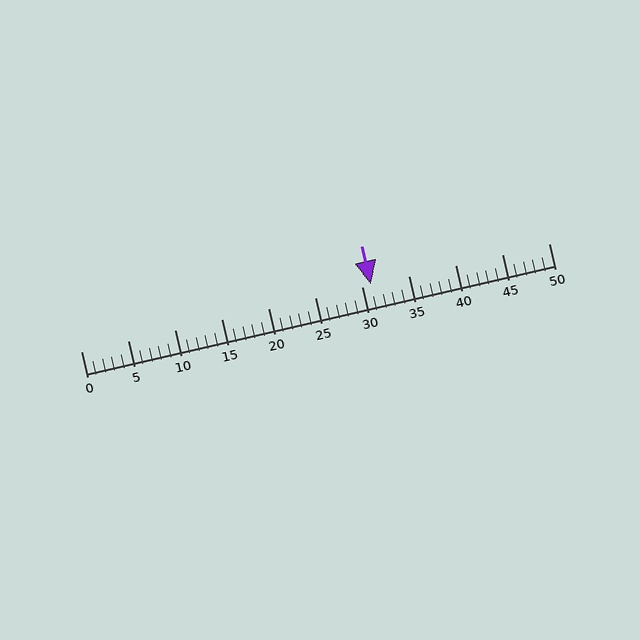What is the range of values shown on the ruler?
The ruler shows values from 0 to 50.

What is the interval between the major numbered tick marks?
The major tick marks are spaced 5 units apart.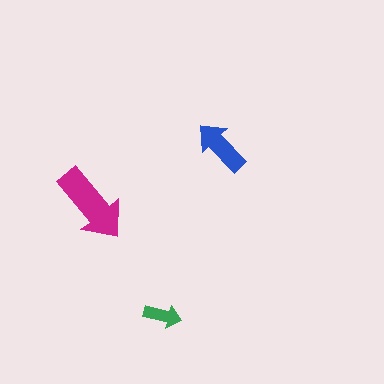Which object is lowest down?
The green arrow is bottommost.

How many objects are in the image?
There are 3 objects in the image.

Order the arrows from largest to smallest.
the magenta one, the blue one, the green one.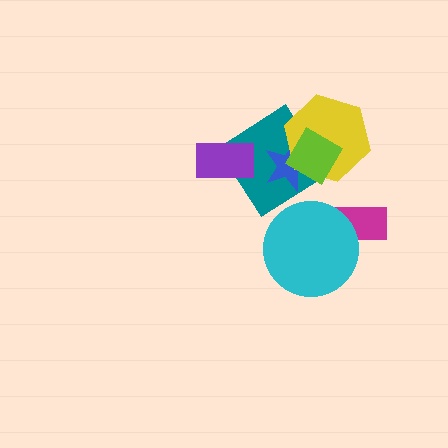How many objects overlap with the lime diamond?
3 objects overlap with the lime diamond.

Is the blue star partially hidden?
Yes, it is partially covered by another shape.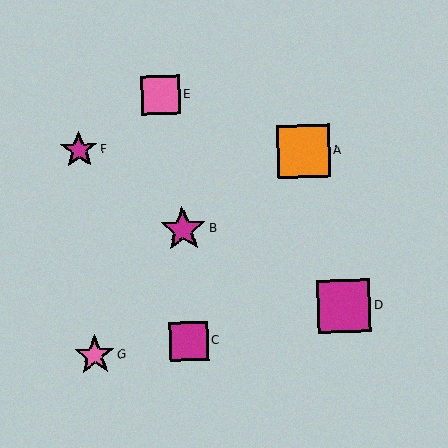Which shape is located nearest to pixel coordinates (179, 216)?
The magenta star (labeled B) at (183, 229) is nearest to that location.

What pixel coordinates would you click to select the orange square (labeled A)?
Click at (303, 151) to select the orange square A.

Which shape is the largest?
The magenta square (labeled D) is the largest.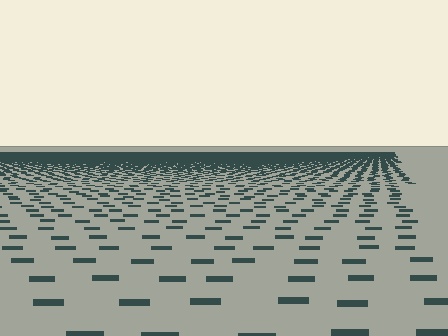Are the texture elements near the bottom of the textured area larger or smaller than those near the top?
Larger. Near the bottom, elements are closer to the viewer and appear at a bigger on-screen size.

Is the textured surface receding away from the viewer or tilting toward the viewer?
The surface is receding away from the viewer. Texture elements get smaller and denser toward the top.